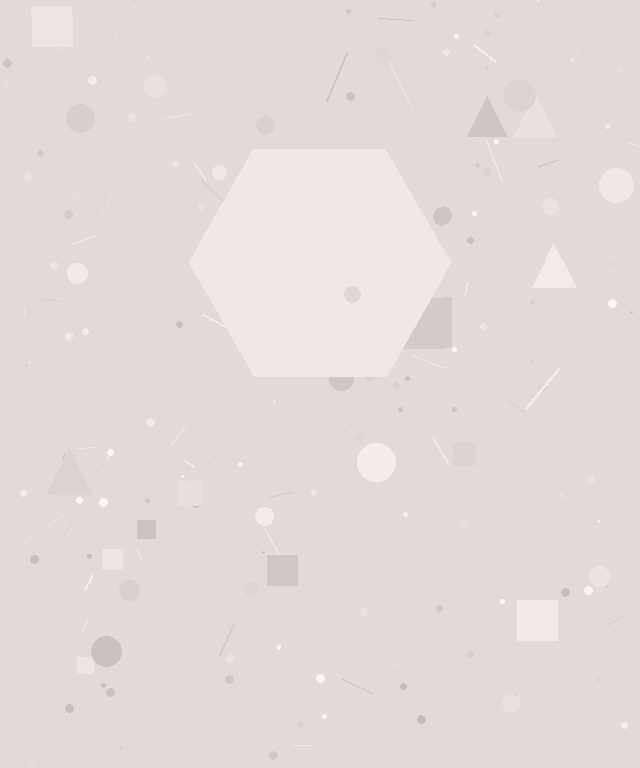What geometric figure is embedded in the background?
A hexagon is embedded in the background.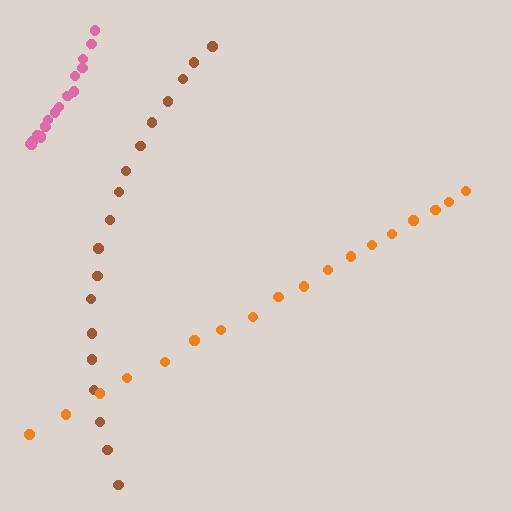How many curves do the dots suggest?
There are 3 distinct paths.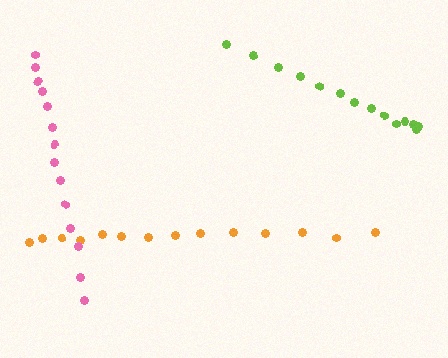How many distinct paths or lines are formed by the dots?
There are 3 distinct paths.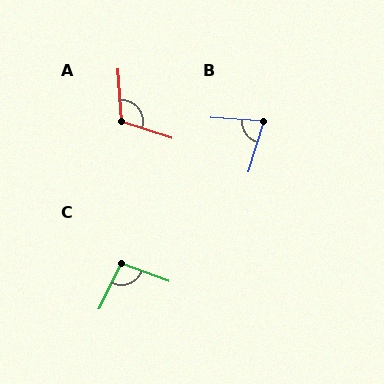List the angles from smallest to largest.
B (76°), C (96°), A (112°).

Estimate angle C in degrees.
Approximately 96 degrees.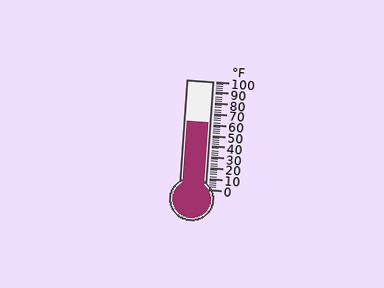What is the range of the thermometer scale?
The thermometer scale ranges from 0°F to 100°F.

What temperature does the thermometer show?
The thermometer shows approximately 62°F.